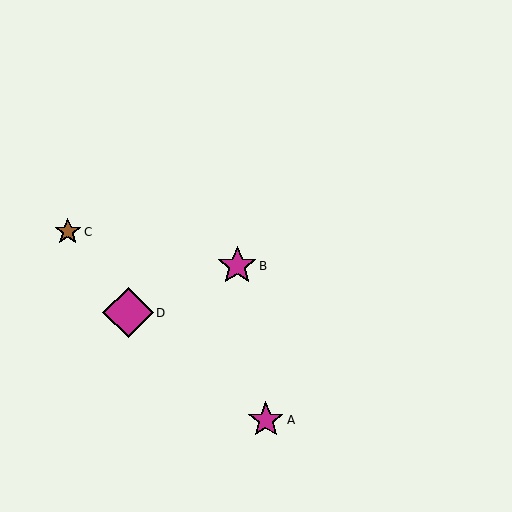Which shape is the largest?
The magenta diamond (labeled D) is the largest.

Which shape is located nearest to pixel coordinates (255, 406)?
The magenta star (labeled A) at (266, 420) is nearest to that location.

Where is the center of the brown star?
The center of the brown star is at (68, 232).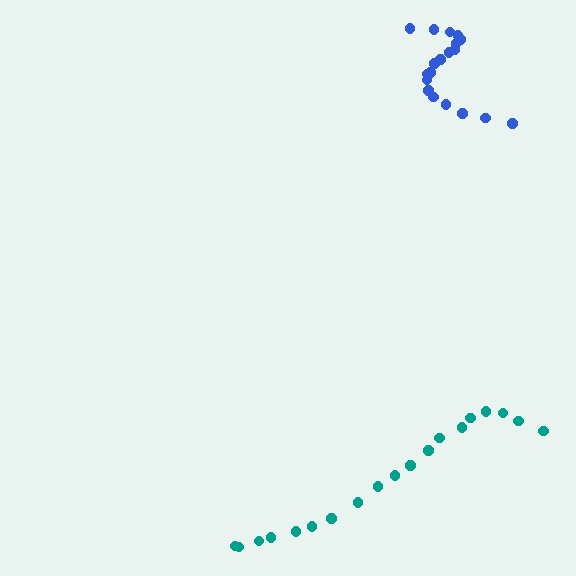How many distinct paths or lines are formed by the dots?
There are 2 distinct paths.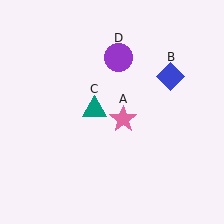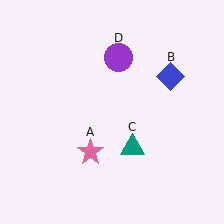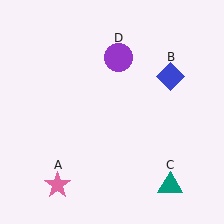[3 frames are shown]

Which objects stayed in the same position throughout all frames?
Blue diamond (object B) and purple circle (object D) remained stationary.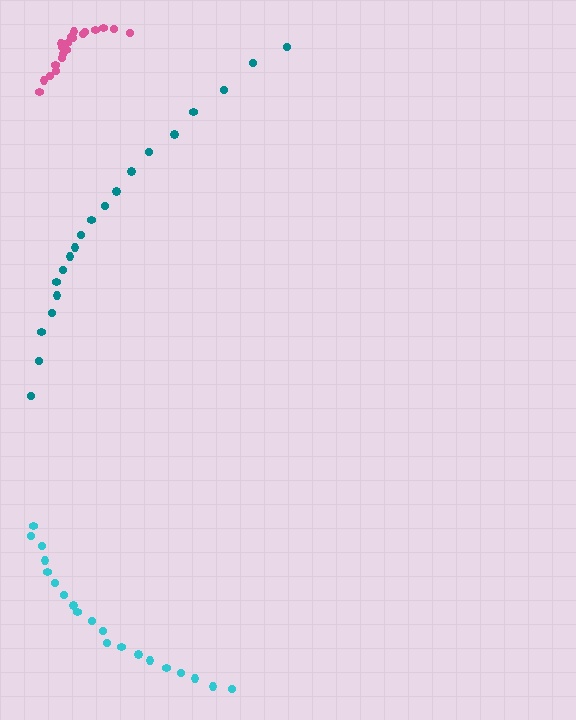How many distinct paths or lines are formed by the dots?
There are 3 distinct paths.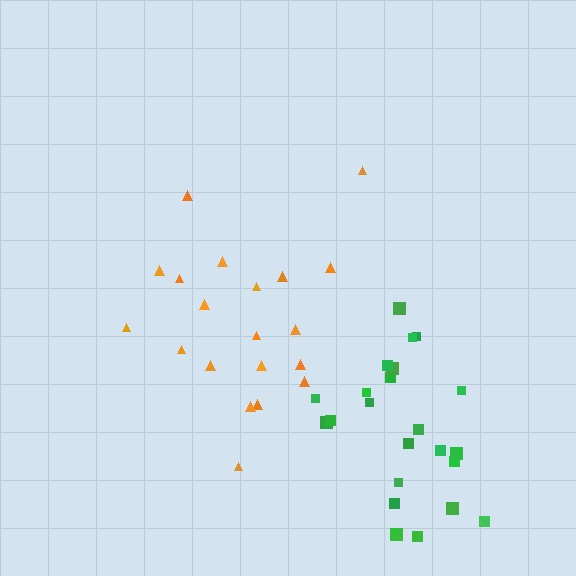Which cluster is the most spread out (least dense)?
Orange.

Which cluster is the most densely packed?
Green.